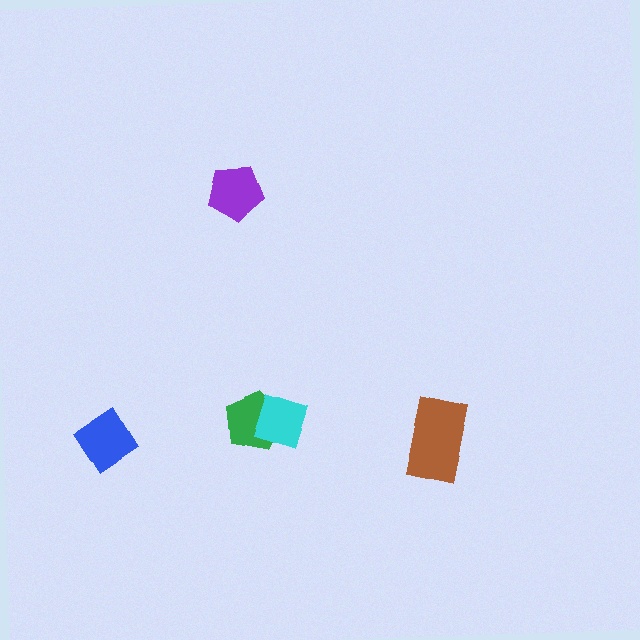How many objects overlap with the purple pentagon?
0 objects overlap with the purple pentagon.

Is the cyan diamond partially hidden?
No, no other shape covers it.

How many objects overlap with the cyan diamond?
1 object overlaps with the cyan diamond.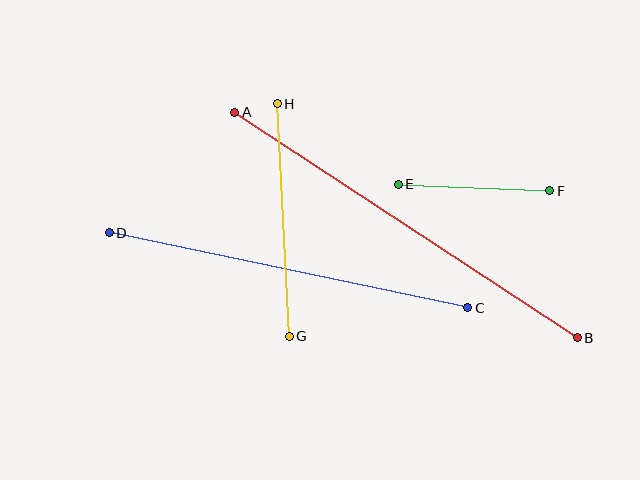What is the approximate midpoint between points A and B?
The midpoint is at approximately (406, 225) pixels.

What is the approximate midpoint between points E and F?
The midpoint is at approximately (474, 188) pixels.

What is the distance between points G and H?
The distance is approximately 233 pixels.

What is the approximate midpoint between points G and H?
The midpoint is at approximately (283, 220) pixels.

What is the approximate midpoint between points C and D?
The midpoint is at approximately (288, 270) pixels.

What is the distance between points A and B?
The distance is approximately 410 pixels.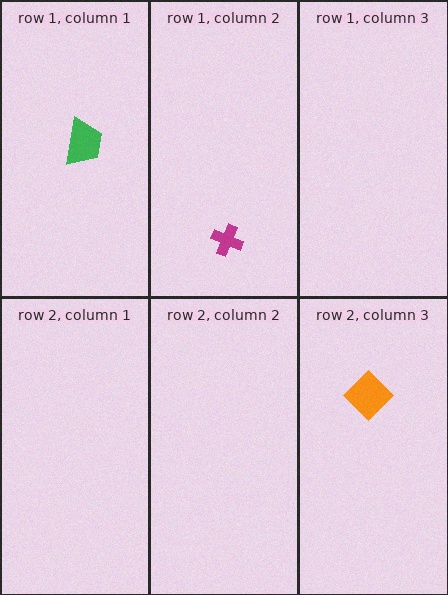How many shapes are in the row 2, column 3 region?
1.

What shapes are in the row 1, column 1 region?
The green trapezoid.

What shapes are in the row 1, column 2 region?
The magenta cross.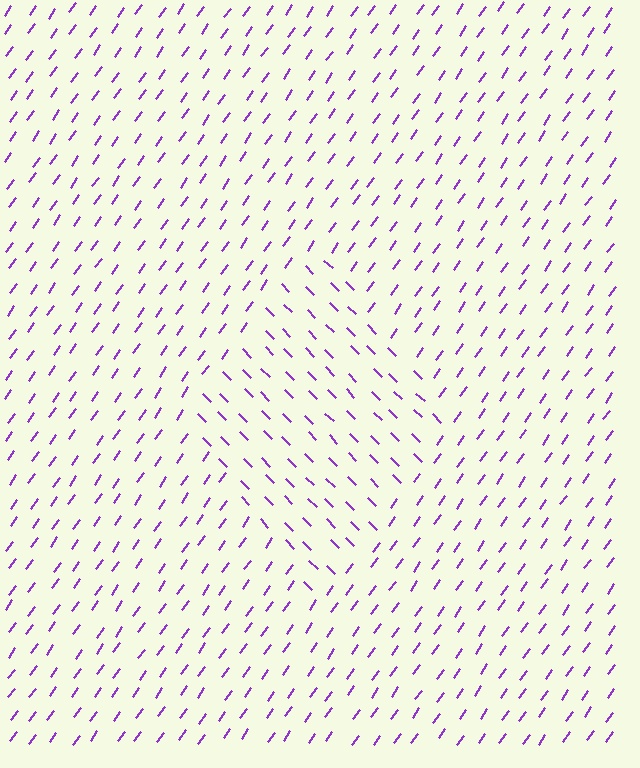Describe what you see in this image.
The image is filled with small purple line segments. A diamond region in the image has lines oriented differently from the surrounding lines, creating a visible texture boundary.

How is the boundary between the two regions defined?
The boundary is defined purely by a change in line orientation (approximately 80 degrees difference). All lines are the same color and thickness.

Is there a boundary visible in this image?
Yes, there is a texture boundary formed by a change in line orientation.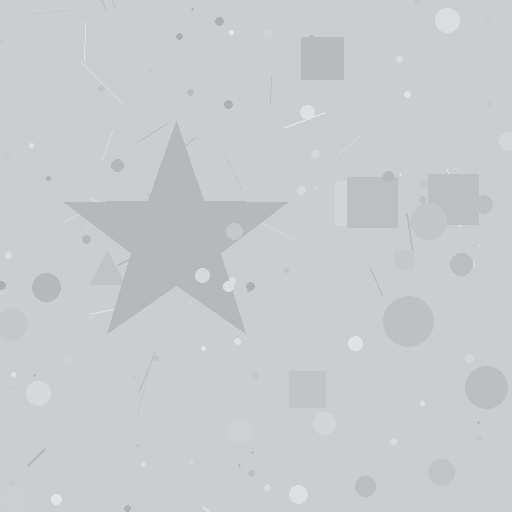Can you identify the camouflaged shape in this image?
The camouflaged shape is a star.